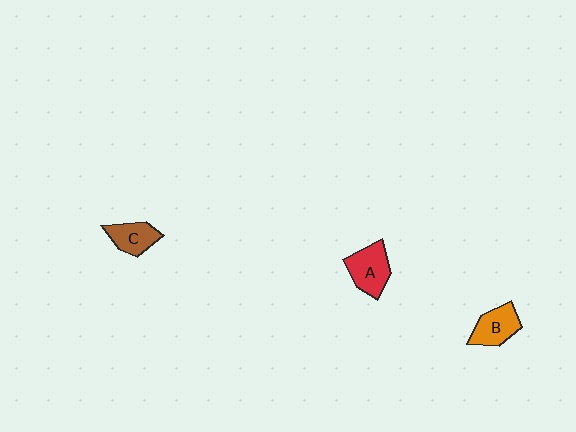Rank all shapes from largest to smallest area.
From largest to smallest: A (red), B (orange), C (brown).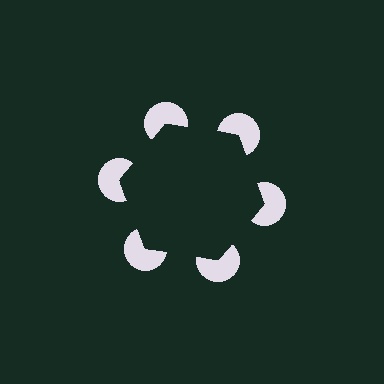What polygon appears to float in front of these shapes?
An illusory hexagon — its edges are inferred from the aligned wedge cuts in the pac-man discs, not physically drawn.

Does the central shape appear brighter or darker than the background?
It typically appears slightly darker than the background, even though no actual brightness change is drawn.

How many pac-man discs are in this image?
There are 6 — one at each vertex of the illusory hexagon.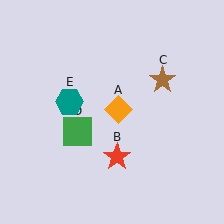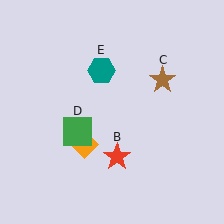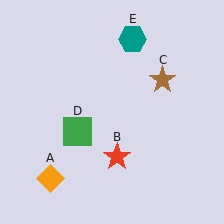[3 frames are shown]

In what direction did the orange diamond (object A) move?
The orange diamond (object A) moved down and to the left.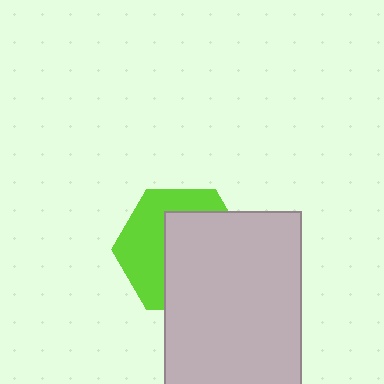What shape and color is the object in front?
The object in front is a light gray rectangle.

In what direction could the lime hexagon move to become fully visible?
The lime hexagon could move toward the upper-left. That would shift it out from behind the light gray rectangle entirely.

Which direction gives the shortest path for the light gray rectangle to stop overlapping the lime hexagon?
Moving toward the lower-right gives the shortest separation.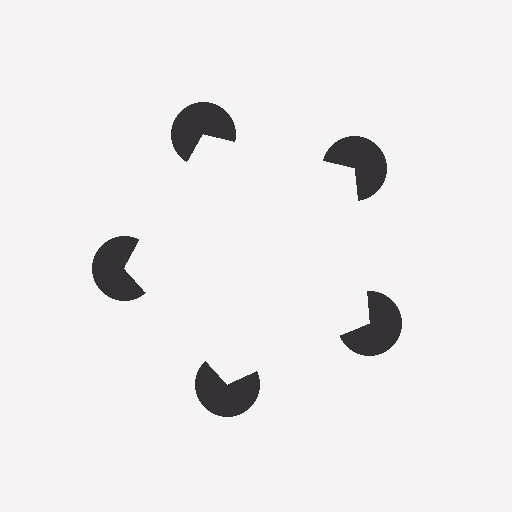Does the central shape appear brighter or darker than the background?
It typically appears slightly brighter than the background, even though no actual brightness change is drawn.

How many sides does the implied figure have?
5 sides.